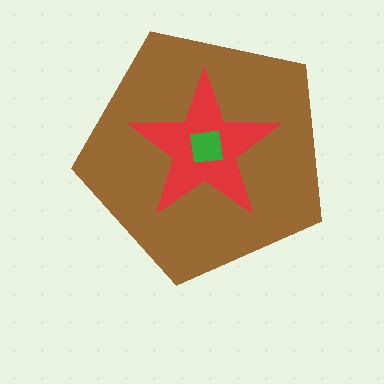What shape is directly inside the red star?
The green square.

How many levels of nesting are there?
3.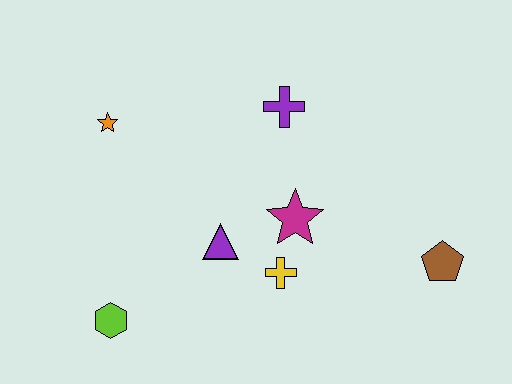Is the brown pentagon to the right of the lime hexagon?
Yes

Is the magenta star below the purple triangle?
No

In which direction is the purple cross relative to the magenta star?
The purple cross is above the magenta star.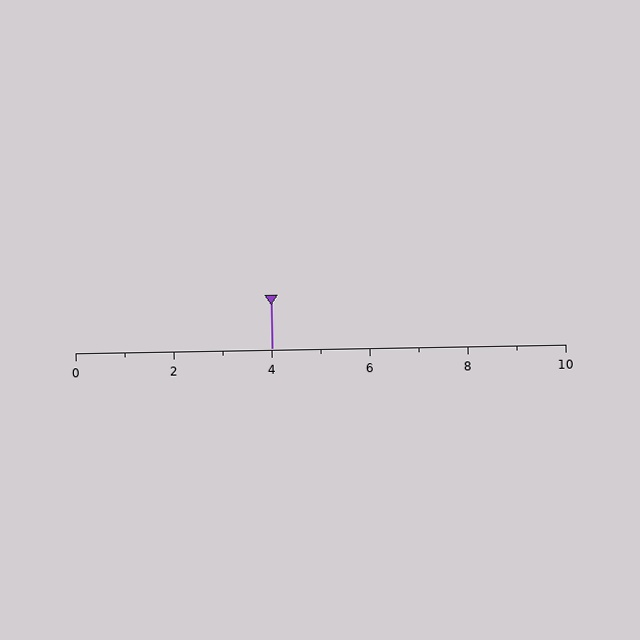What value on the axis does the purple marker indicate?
The marker indicates approximately 4.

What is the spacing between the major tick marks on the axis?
The major ticks are spaced 2 apart.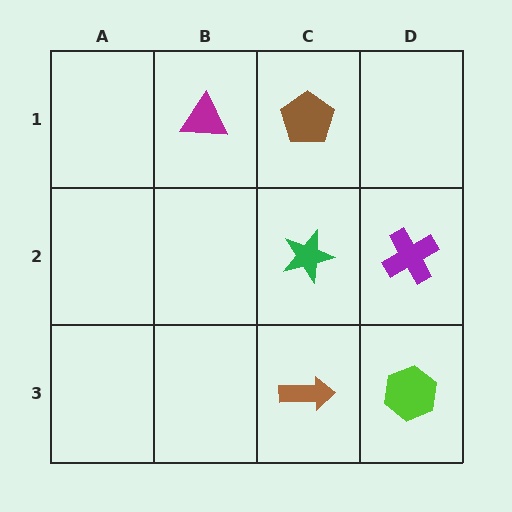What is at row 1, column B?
A magenta triangle.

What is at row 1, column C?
A brown pentagon.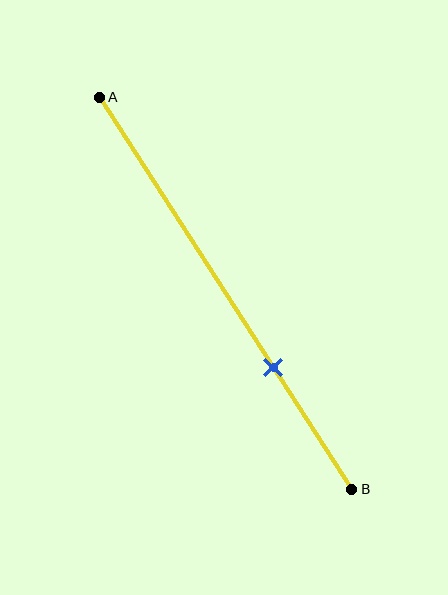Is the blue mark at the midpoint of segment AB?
No, the mark is at about 70% from A, not at the 50% midpoint.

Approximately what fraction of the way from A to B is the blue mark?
The blue mark is approximately 70% of the way from A to B.